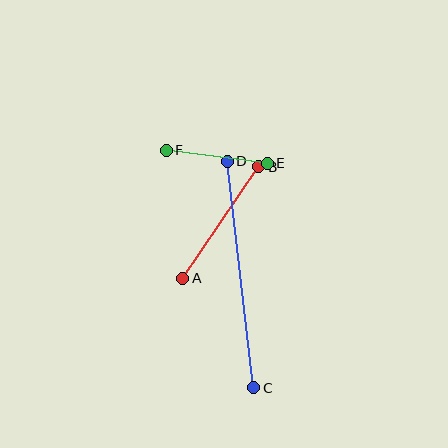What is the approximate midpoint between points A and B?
The midpoint is at approximately (221, 222) pixels.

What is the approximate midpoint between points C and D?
The midpoint is at approximately (240, 274) pixels.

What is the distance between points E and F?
The distance is approximately 102 pixels.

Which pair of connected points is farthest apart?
Points C and D are farthest apart.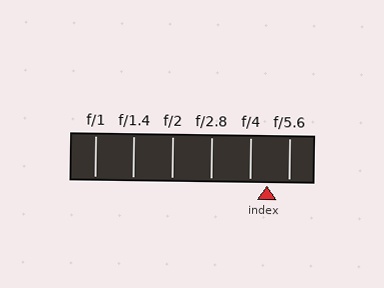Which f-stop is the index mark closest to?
The index mark is closest to f/4.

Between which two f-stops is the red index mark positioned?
The index mark is between f/4 and f/5.6.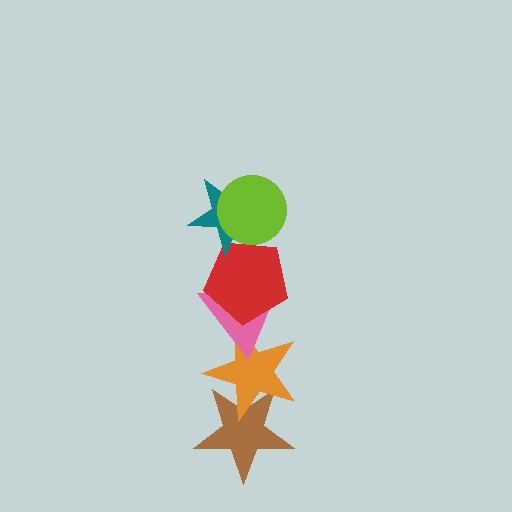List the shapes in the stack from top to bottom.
From top to bottom: the lime circle, the teal star, the red pentagon, the pink triangle, the orange star, the brown star.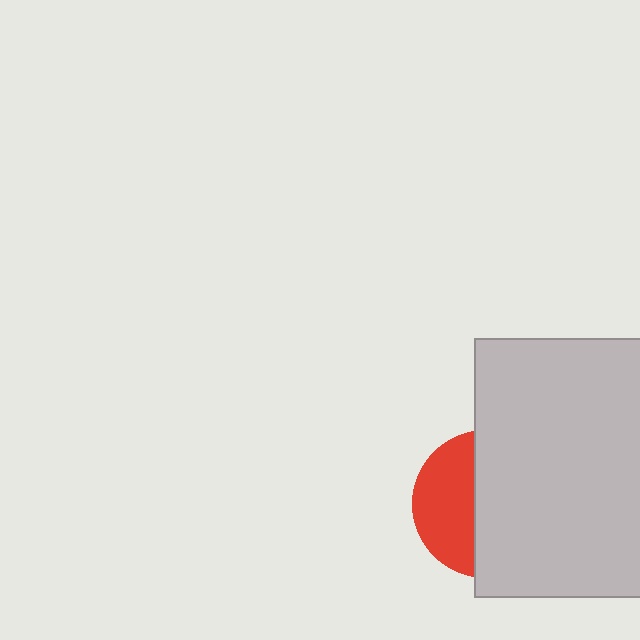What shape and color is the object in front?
The object in front is a light gray rectangle.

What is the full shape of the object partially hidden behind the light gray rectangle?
The partially hidden object is a red circle.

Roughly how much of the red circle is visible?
A small part of it is visible (roughly 39%).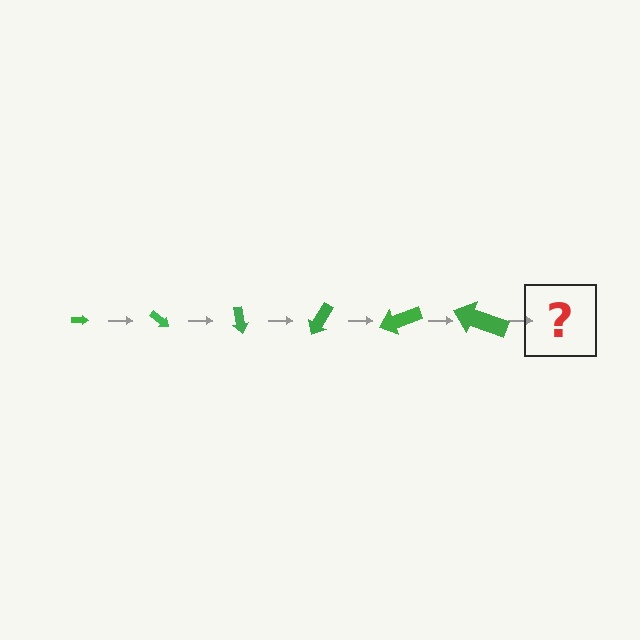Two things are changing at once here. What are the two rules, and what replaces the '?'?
The two rules are that the arrow grows larger each step and it rotates 40 degrees each step. The '?' should be an arrow, larger than the previous one and rotated 240 degrees from the start.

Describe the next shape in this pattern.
It should be an arrow, larger than the previous one and rotated 240 degrees from the start.